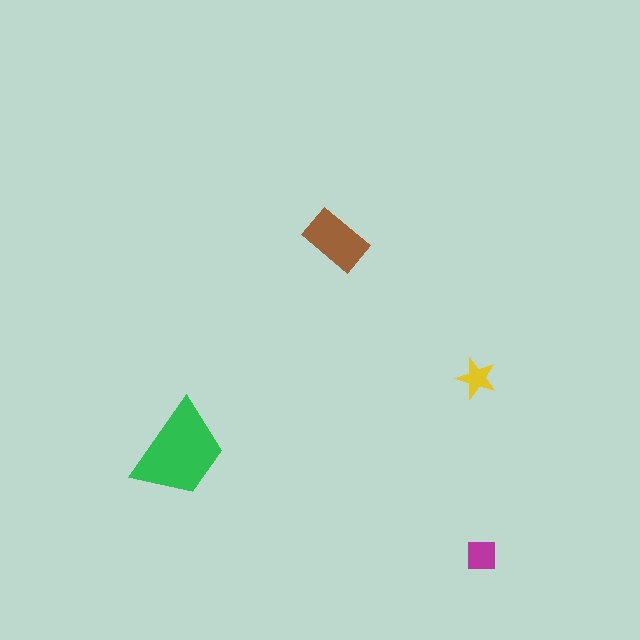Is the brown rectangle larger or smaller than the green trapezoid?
Smaller.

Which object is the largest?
The green trapezoid.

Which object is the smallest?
The yellow star.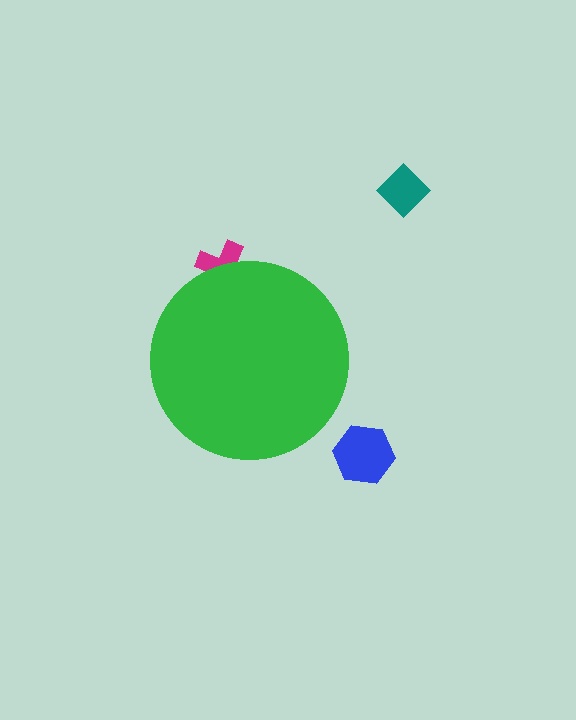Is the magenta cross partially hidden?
Yes, the magenta cross is partially hidden behind the green circle.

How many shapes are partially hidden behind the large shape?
1 shape is partially hidden.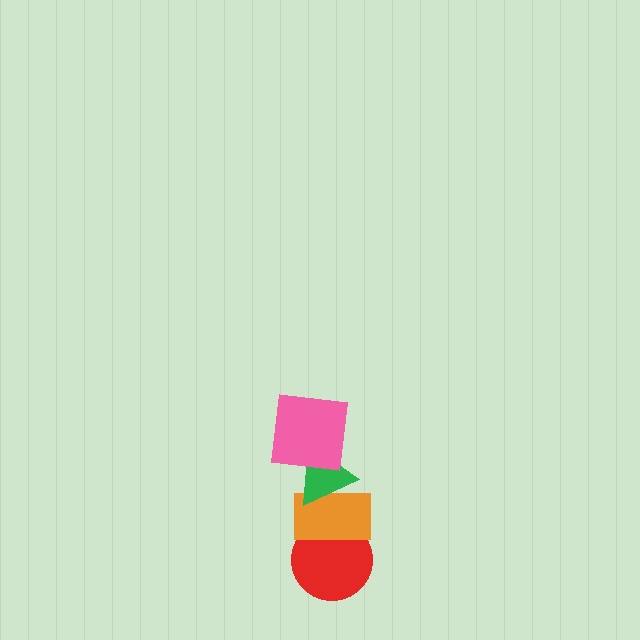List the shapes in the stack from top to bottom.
From top to bottom: the pink square, the green triangle, the orange rectangle, the red circle.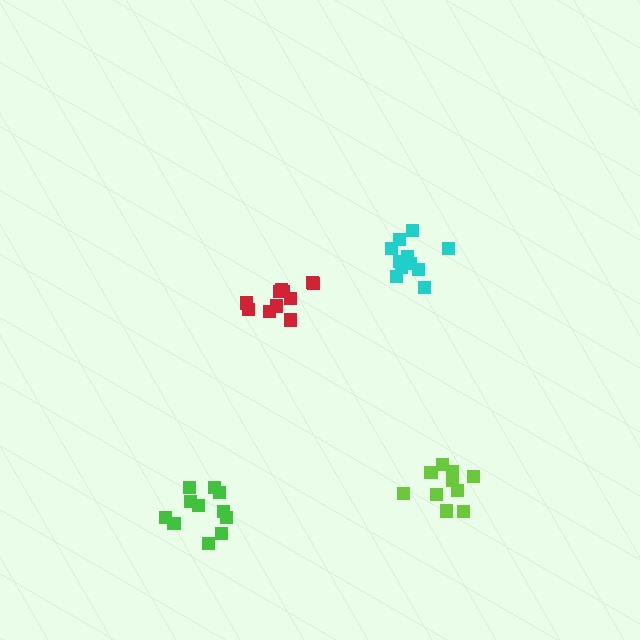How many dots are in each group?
Group 1: 11 dots, Group 2: 11 dots, Group 3: 10 dots, Group 4: 11 dots (43 total).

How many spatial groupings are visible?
There are 4 spatial groupings.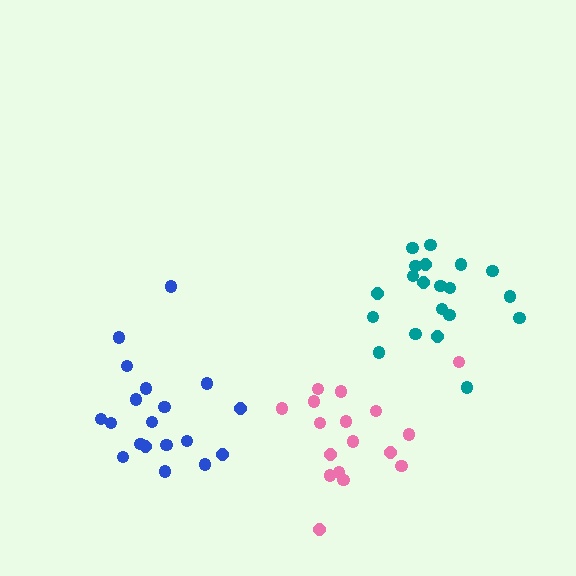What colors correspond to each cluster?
The clusters are colored: teal, pink, blue.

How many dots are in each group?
Group 1: 20 dots, Group 2: 17 dots, Group 3: 19 dots (56 total).